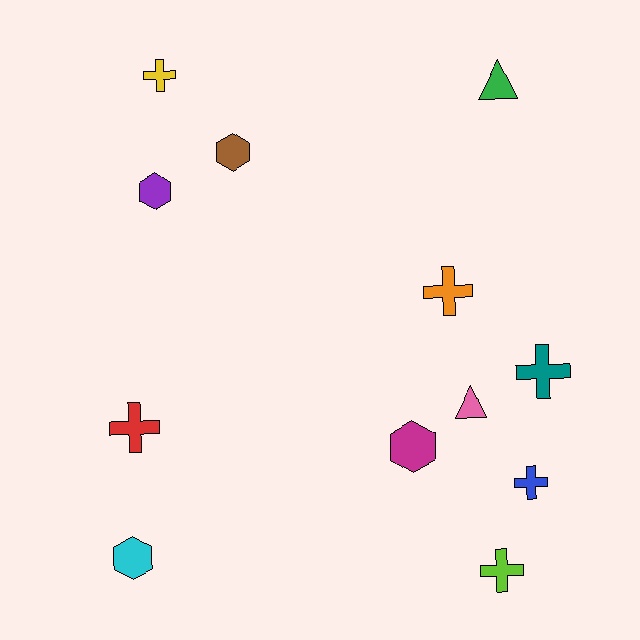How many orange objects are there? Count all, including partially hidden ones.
There is 1 orange object.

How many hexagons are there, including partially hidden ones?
There are 4 hexagons.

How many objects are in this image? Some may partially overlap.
There are 12 objects.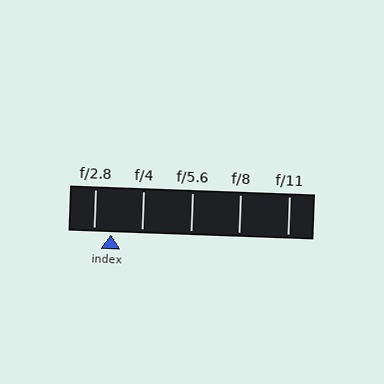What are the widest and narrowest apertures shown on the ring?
The widest aperture shown is f/2.8 and the narrowest is f/11.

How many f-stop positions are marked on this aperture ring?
There are 5 f-stop positions marked.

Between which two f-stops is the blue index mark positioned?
The index mark is between f/2.8 and f/4.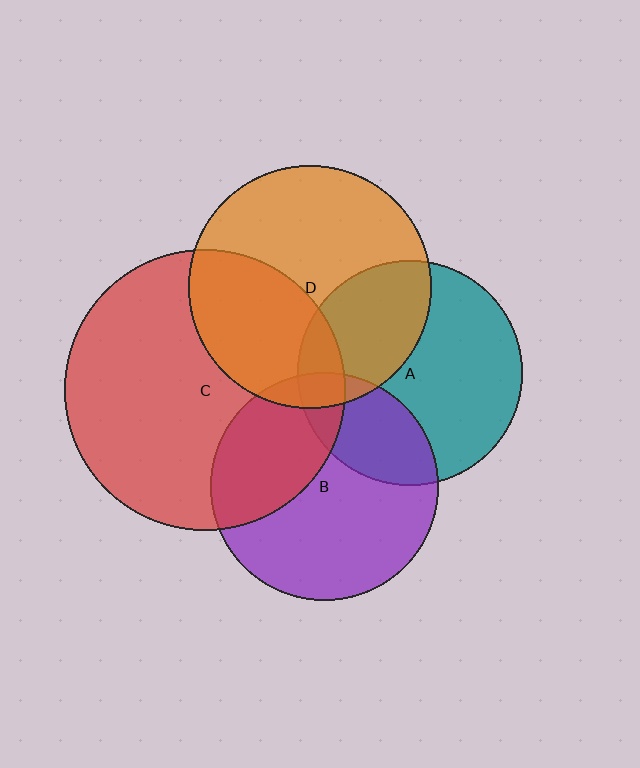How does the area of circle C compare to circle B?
Approximately 1.5 times.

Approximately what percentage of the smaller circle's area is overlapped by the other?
Approximately 40%.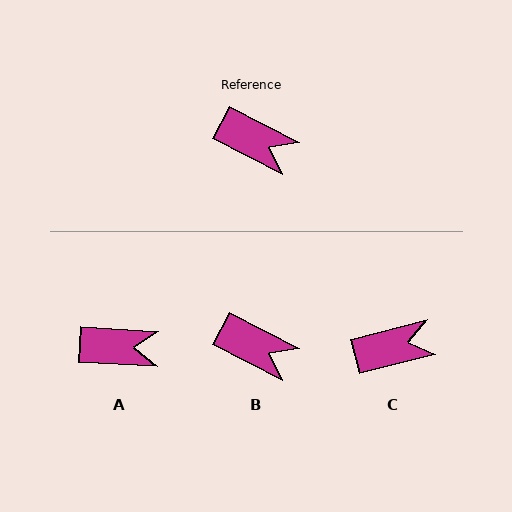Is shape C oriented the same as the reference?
No, it is off by about 41 degrees.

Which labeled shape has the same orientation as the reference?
B.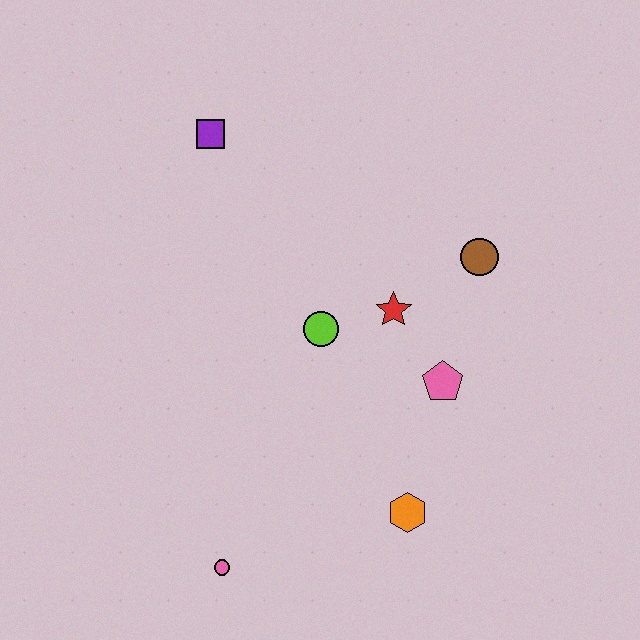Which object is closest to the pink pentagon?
The red star is closest to the pink pentagon.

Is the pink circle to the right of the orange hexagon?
No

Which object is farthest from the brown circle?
The pink circle is farthest from the brown circle.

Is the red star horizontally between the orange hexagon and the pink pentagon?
No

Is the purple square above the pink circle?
Yes